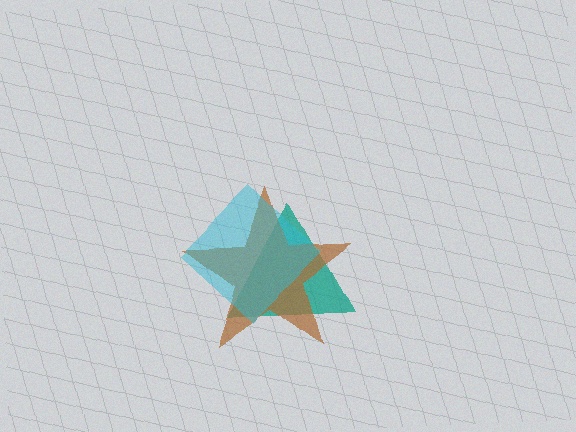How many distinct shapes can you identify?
There are 3 distinct shapes: a teal triangle, a brown star, a cyan diamond.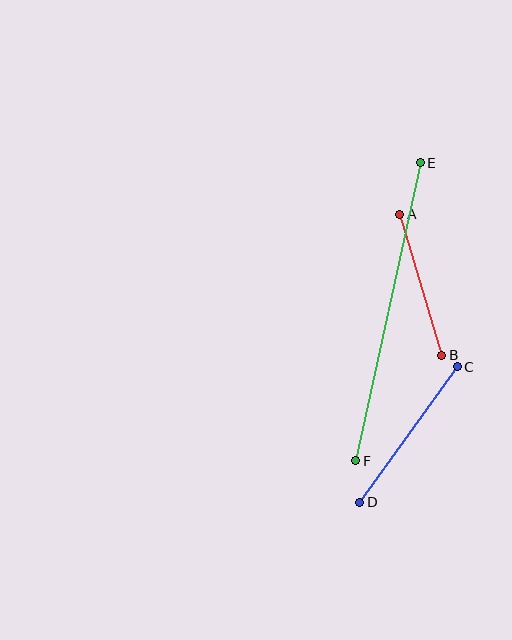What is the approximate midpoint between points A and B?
The midpoint is at approximately (421, 285) pixels.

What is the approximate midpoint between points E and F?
The midpoint is at approximately (388, 312) pixels.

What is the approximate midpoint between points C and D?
The midpoint is at approximately (409, 434) pixels.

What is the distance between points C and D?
The distance is approximately 167 pixels.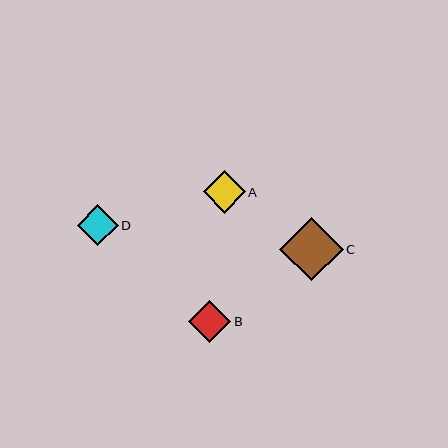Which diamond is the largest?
Diamond C is the largest with a size of approximately 63 pixels.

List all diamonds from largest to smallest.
From largest to smallest: C, B, A, D.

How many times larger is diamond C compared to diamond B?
Diamond C is approximately 1.5 times the size of diamond B.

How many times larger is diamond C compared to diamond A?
Diamond C is approximately 1.5 times the size of diamond A.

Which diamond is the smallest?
Diamond D is the smallest with a size of approximately 41 pixels.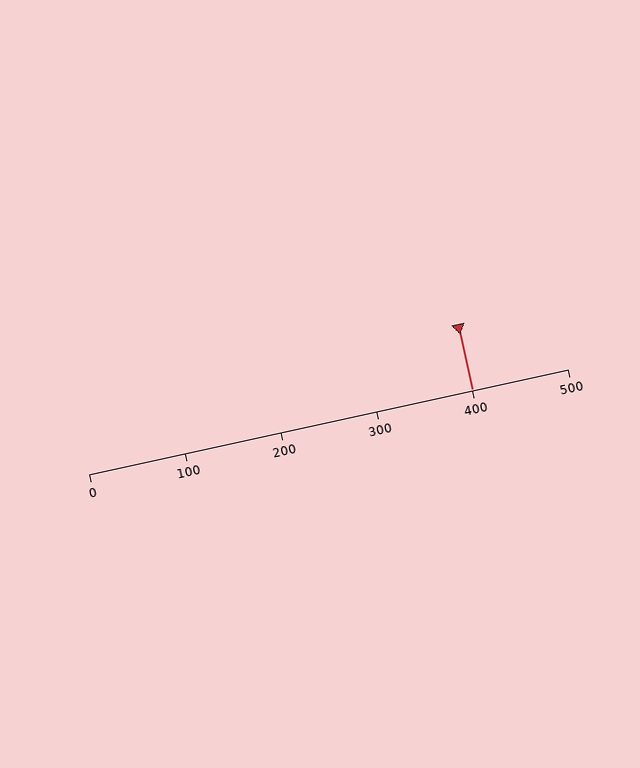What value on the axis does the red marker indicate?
The marker indicates approximately 400.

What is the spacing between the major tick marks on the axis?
The major ticks are spaced 100 apart.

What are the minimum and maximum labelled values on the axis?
The axis runs from 0 to 500.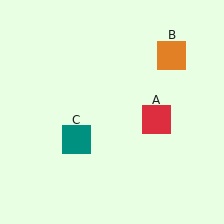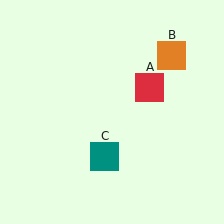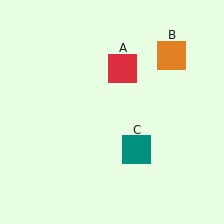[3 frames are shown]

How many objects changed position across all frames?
2 objects changed position: red square (object A), teal square (object C).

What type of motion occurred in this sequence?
The red square (object A), teal square (object C) rotated counterclockwise around the center of the scene.